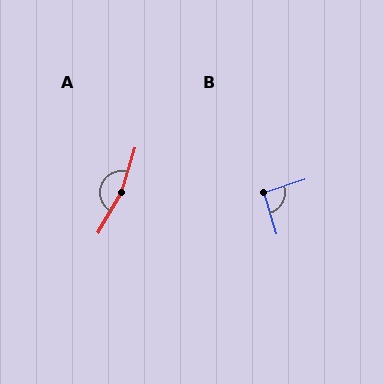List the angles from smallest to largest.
B (92°), A (166°).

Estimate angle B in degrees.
Approximately 92 degrees.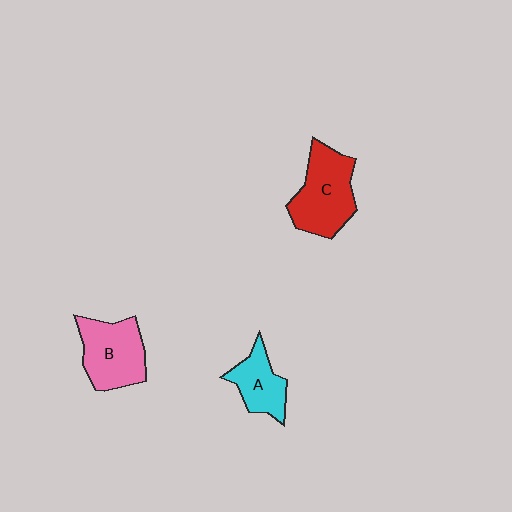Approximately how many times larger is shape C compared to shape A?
Approximately 1.6 times.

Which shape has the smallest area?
Shape A (cyan).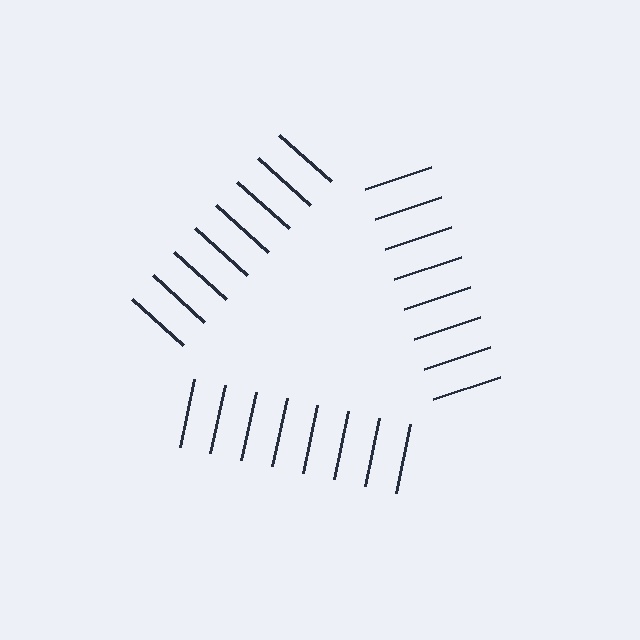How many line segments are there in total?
24 — 8 along each of the 3 edges.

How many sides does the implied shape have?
3 sides — the line-ends trace a triangle.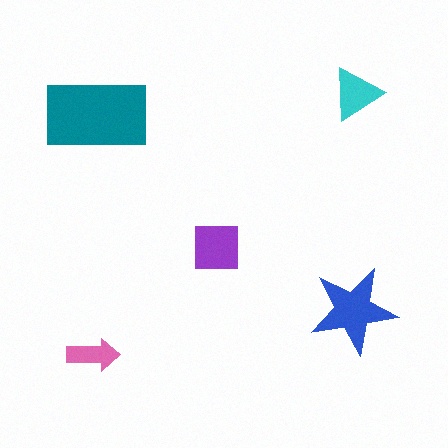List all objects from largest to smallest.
The teal rectangle, the blue star, the purple square, the cyan triangle, the pink arrow.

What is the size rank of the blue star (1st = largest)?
2nd.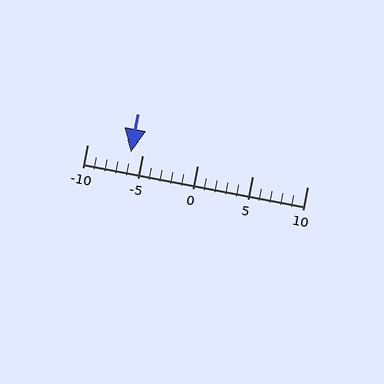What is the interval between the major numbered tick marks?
The major tick marks are spaced 5 units apart.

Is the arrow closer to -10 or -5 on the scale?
The arrow is closer to -5.